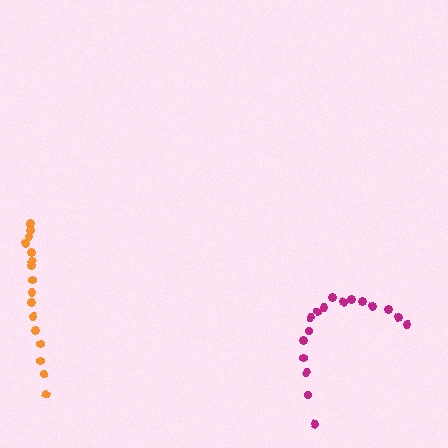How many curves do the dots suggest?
There are 2 distinct paths.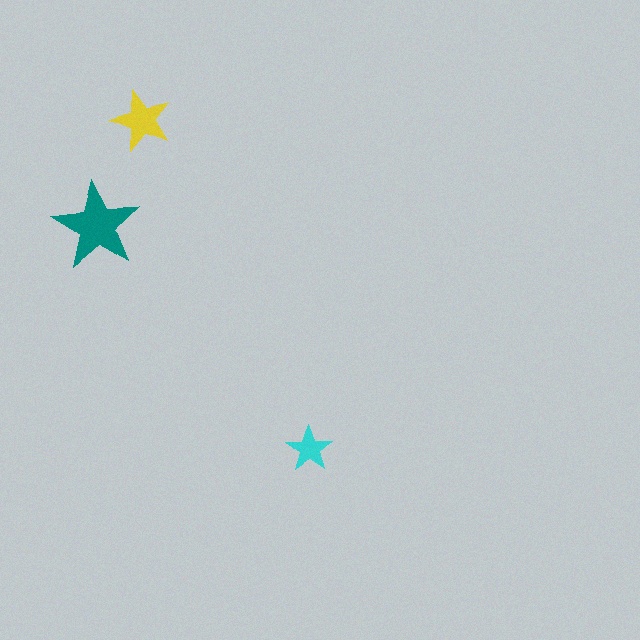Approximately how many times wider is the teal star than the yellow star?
About 1.5 times wider.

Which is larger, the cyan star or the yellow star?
The yellow one.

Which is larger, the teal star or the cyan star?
The teal one.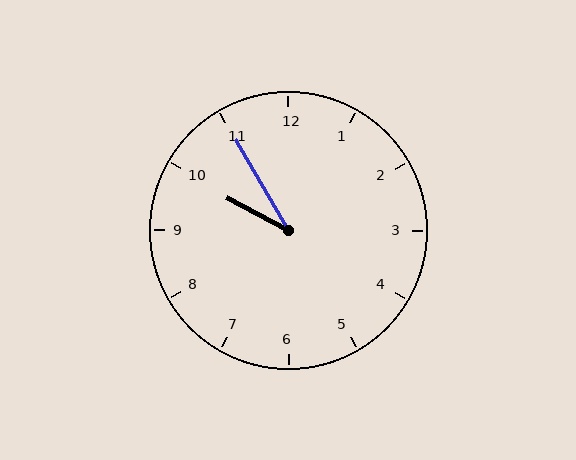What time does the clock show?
9:55.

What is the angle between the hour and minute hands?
Approximately 32 degrees.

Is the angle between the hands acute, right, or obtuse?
It is acute.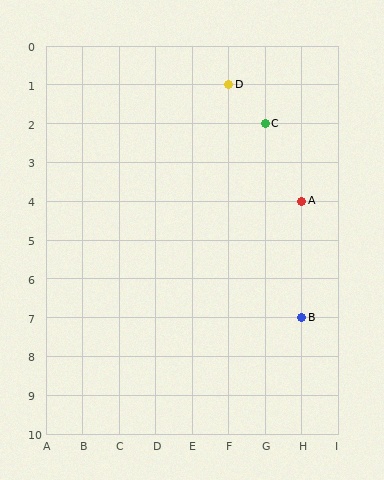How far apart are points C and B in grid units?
Points C and B are 1 column and 5 rows apart (about 5.1 grid units diagonally).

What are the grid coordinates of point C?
Point C is at grid coordinates (G, 2).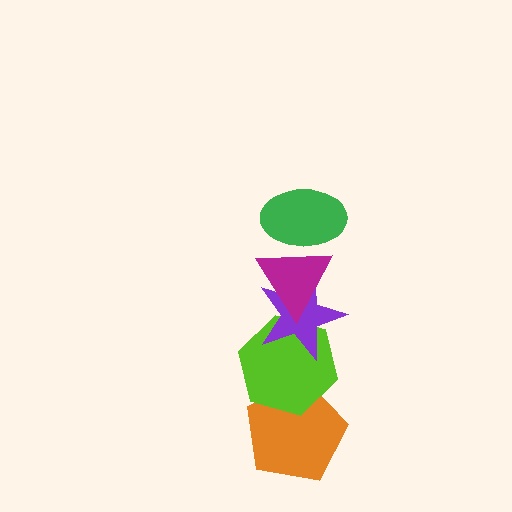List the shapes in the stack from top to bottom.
From top to bottom: the green ellipse, the magenta triangle, the purple star, the lime hexagon, the orange pentagon.